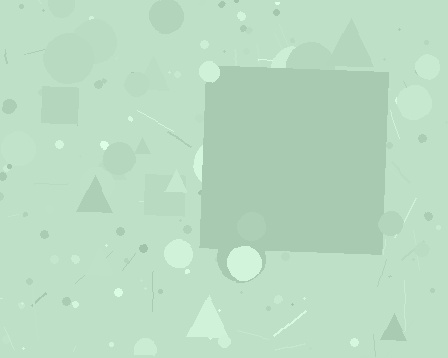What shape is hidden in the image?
A square is hidden in the image.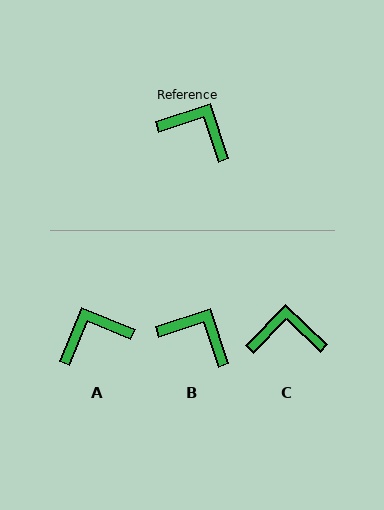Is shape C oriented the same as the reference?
No, it is off by about 28 degrees.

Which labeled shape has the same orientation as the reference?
B.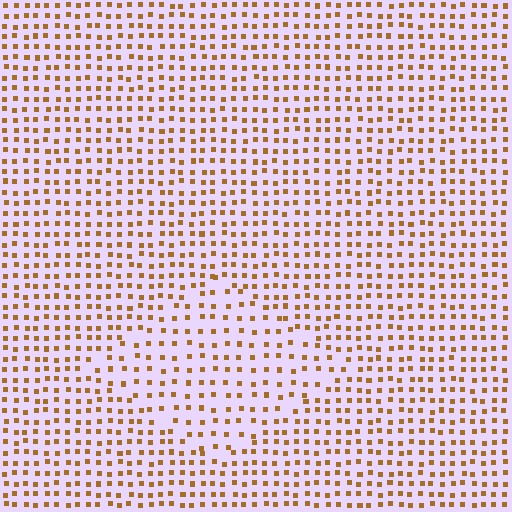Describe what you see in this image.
The image contains small brown elements arranged at two different densities. A diamond-shaped region is visible where the elements are less densely packed than the surrounding area.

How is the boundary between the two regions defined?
The boundary is defined by a change in element density (approximately 1.6x ratio). All elements are the same color, size, and shape.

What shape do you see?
I see a diamond.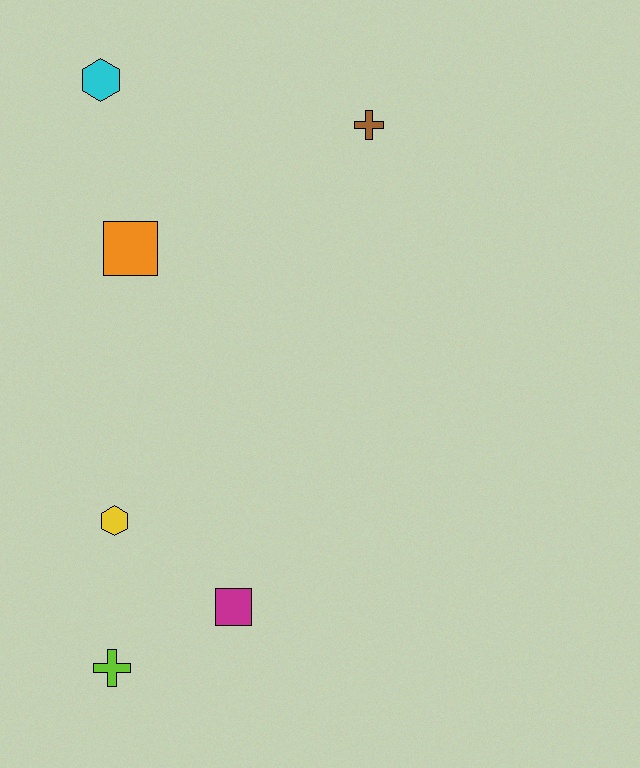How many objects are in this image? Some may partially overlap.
There are 6 objects.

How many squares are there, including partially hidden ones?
There are 2 squares.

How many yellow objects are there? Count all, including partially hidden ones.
There is 1 yellow object.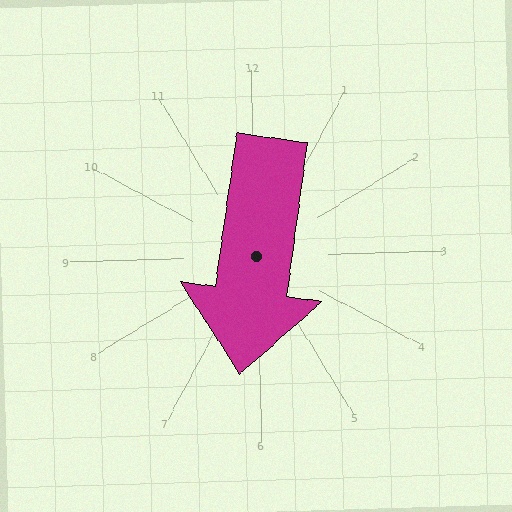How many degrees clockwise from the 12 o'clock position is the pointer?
Approximately 189 degrees.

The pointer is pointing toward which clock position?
Roughly 6 o'clock.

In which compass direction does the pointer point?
South.